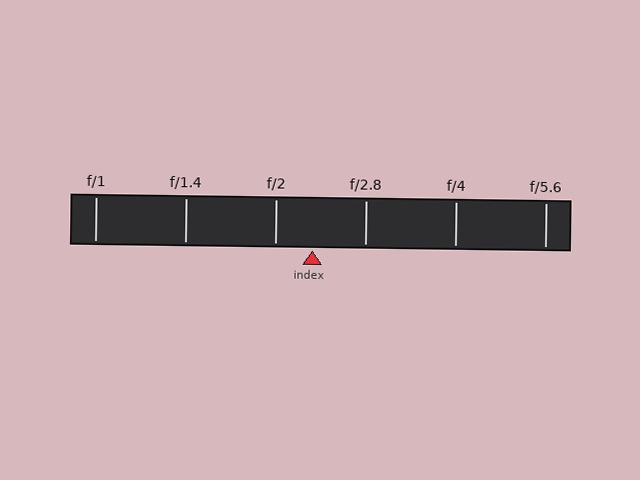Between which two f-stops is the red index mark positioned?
The index mark is between f/2 and f/2.8.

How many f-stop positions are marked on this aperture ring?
There are 6 f-stop positions marked.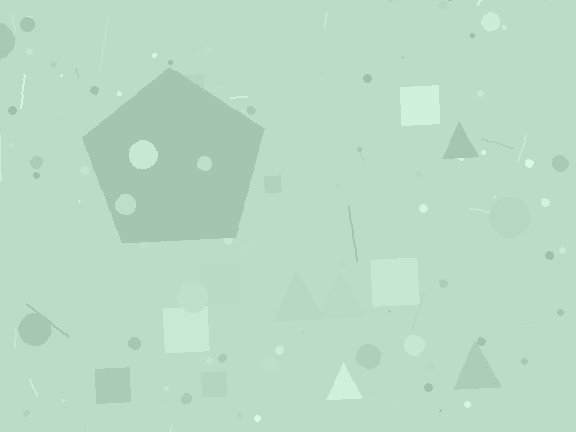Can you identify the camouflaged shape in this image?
The camouflaged shape is a pentagon.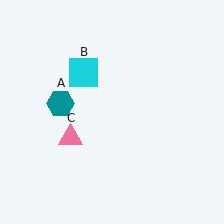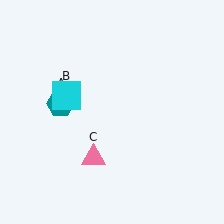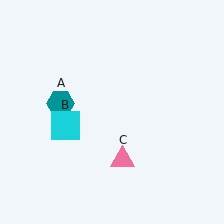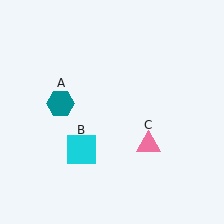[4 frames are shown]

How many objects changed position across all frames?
2 objects changed position: cyan square (object B), pink triangle (object C).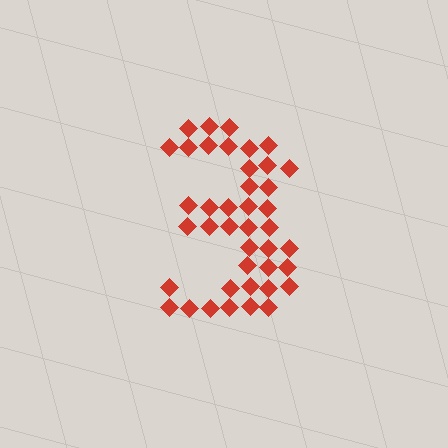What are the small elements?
The small elements are diamonds.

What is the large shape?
The large shape is the digit 3.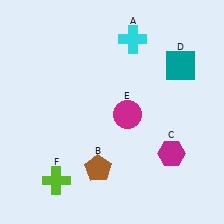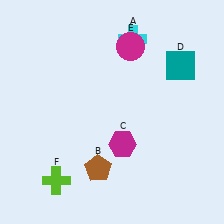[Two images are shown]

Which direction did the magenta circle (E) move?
The magenta circle (E) moved up.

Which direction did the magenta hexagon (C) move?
The magenta hexagon (C) moved left.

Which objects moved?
The objects that moved are: the magenta hexagon (C), the magenta circle (E).